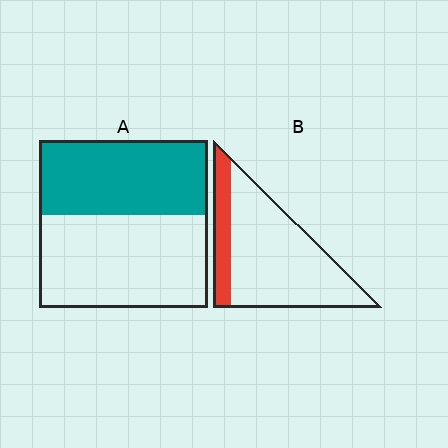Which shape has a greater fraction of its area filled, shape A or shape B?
Shape A.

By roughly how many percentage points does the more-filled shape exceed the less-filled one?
By roughly 25 percentage points (A over B).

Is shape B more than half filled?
No.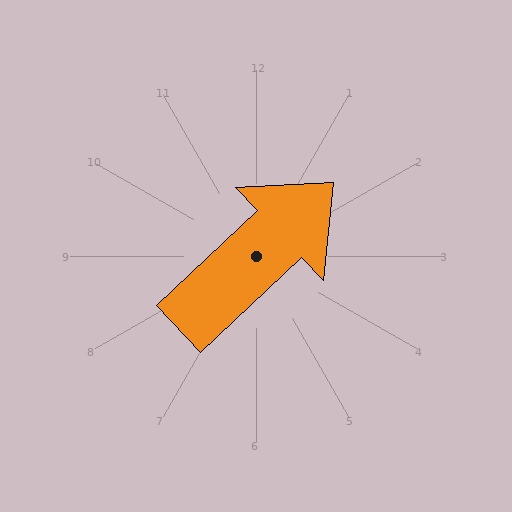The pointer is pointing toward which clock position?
Roughly 2 o'clock.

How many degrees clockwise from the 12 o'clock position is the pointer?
Approximately 47 degrees.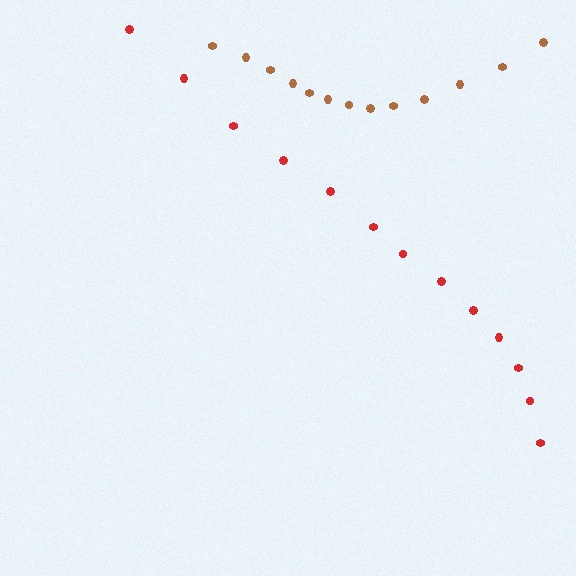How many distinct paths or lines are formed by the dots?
There are 2 distinct paths.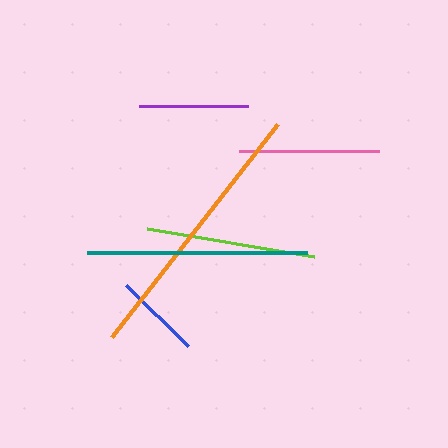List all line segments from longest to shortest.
From longest to shortest: orange, teal, lime, pink, purple, blue.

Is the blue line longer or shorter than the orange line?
The orange line is longer than the blue line.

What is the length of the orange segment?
The orange segment is approximately 271 pixels long.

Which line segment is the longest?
The orange line is the longest at approximately 271 pixels.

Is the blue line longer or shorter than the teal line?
The teal line is longer than the blue line.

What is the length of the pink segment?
The pink segment is approximately 140 pixels long.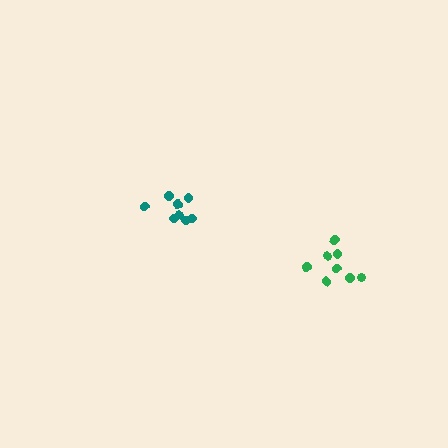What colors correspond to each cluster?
The clusters are colored: teal, green.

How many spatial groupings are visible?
There are 2 spatial groupings.